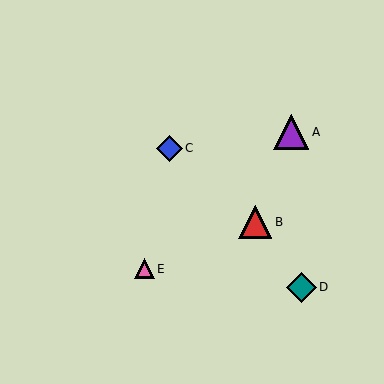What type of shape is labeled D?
Shape D is a teal diamond.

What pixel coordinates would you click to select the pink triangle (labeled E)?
Click at (144, 269) to select the pink triangle E.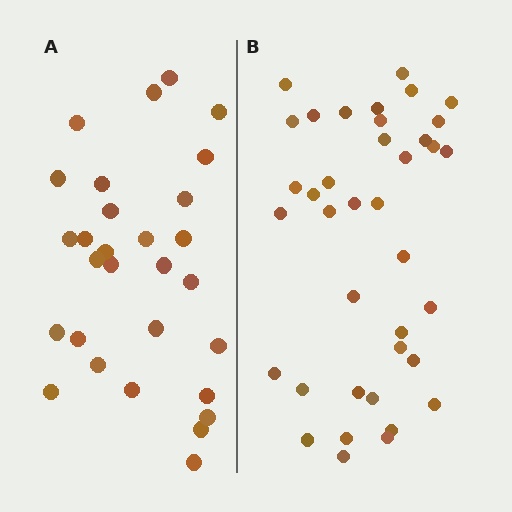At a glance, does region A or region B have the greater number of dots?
Region B (the right region) has more dots.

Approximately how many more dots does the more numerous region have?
Region B has roughly 8 or so more dots than region A.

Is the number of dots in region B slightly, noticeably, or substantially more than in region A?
Region B has noticeably more, but not dramatically so. The ratio is roughly 1.3 to 1.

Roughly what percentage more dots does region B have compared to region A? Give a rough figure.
About 30% more.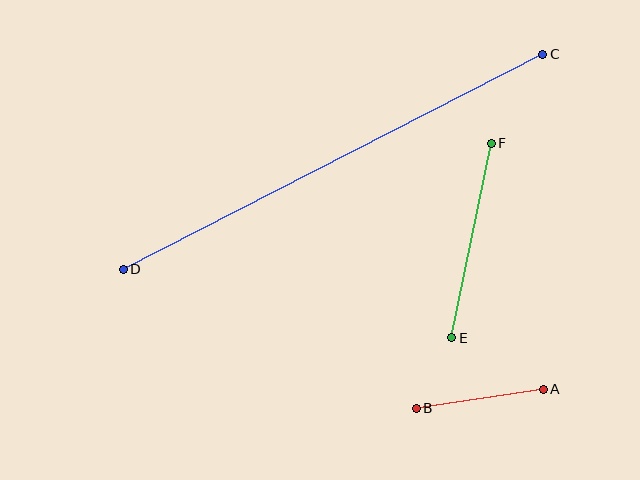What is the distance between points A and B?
The distance is approximately 129 pixels.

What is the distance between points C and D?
The distance is approximately 471 pixels.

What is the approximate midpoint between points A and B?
The midpoint is at approximately (480, 399) pixels.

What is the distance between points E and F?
The distance is approximately 199 pixels.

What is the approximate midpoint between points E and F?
The midpoint is at approximately (472, 240) pixels.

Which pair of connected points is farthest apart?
Points C and D are farthest apart.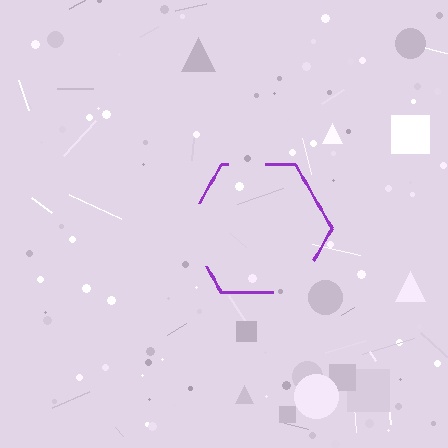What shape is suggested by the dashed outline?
The dashed outline suggests a hexagon.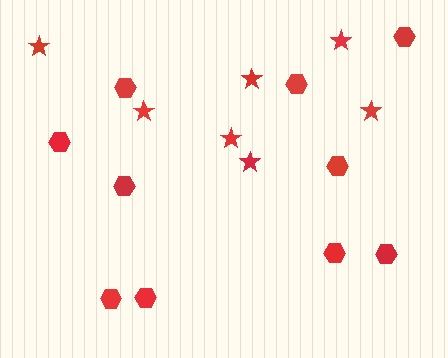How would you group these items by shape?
There are 2 groups: one group of hexagons (10) and one group of stars (7).